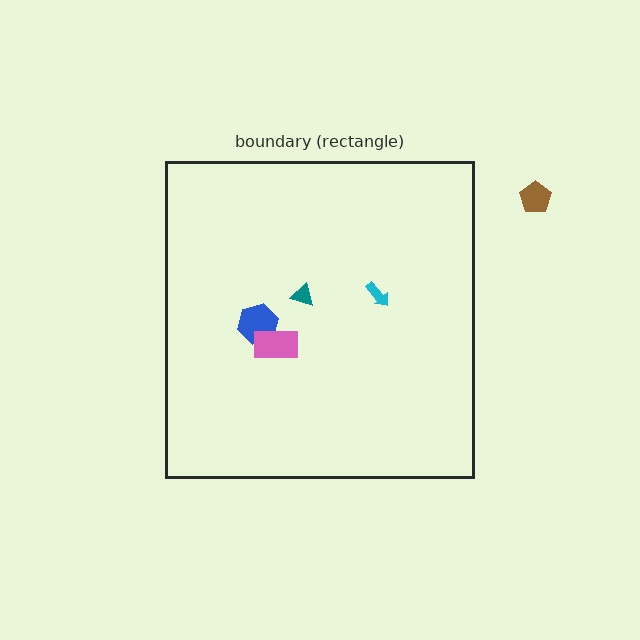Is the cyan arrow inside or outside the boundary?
Inside.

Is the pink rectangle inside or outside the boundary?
Inside.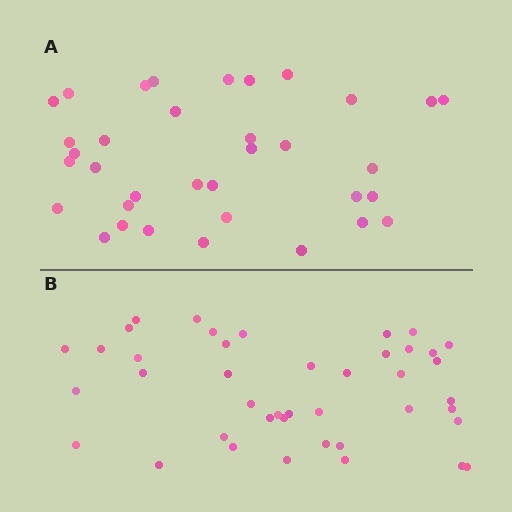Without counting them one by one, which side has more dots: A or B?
Region B (the bottom region) has more dots.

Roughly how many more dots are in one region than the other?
Region B has roughly 8 or so more dots than region A.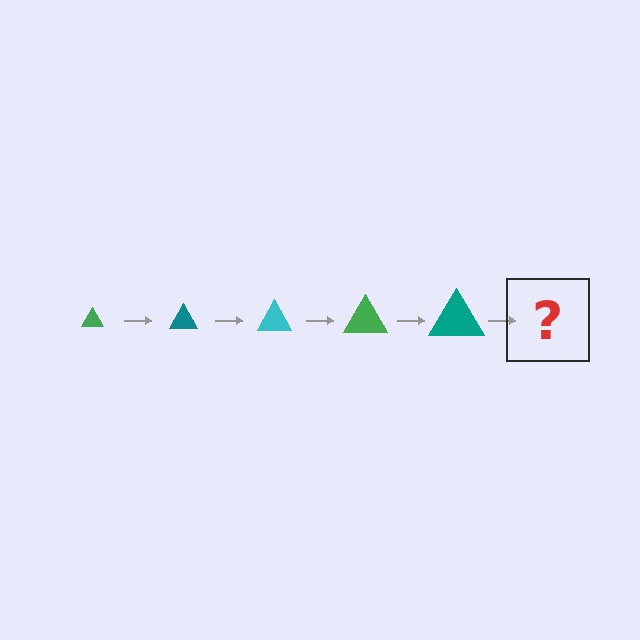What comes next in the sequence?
The next element should be a cyan triangle, larger than the previous one.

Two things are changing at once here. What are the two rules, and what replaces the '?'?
The two rules are that the triangle grows larger each step and the color cycles through green, teal, and cyan. The '?' should be a cyan triangle, larger than the previous one.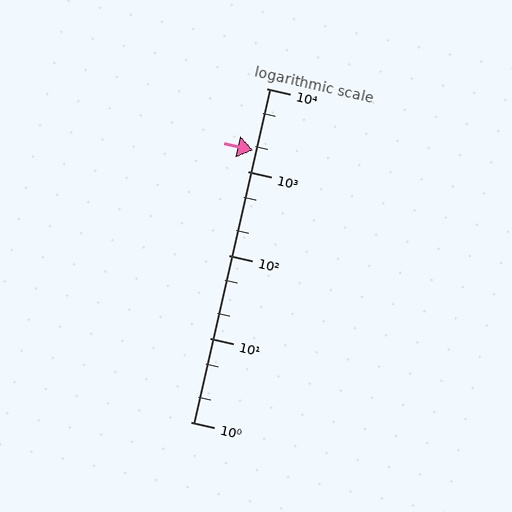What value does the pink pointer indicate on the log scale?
The pointer indicates approximately 1800.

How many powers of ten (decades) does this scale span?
The scale spans 4 decades, from 1 to 10000.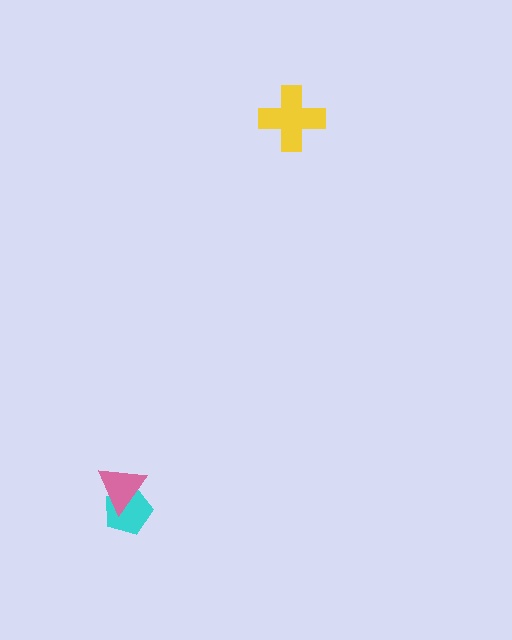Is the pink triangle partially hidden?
No, no other shape covers it.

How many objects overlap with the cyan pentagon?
1 object overlaps with the cyan pentagon.